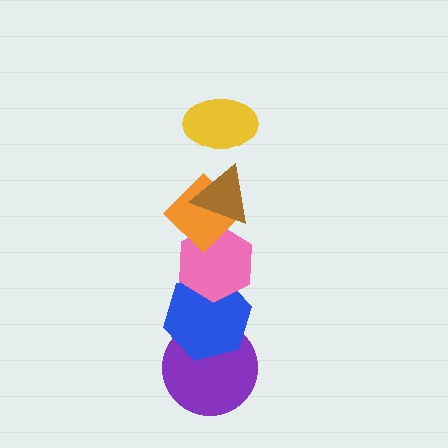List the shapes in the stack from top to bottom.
From top to bottom: the yellow ellipse, the brown triangle, the orange diamond, the pink hexagon, the blue hexagon, the purple circle.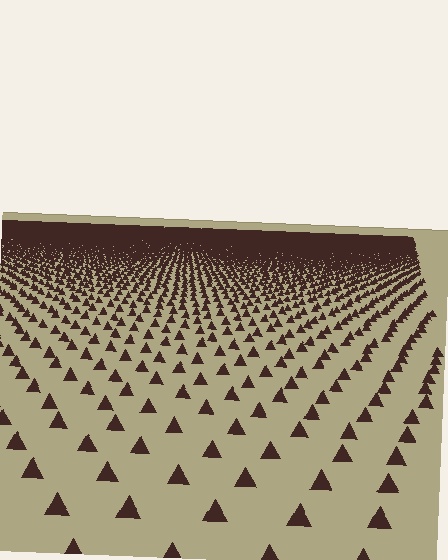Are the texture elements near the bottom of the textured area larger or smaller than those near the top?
Larger. Near the bottom, elements are closer to the viewer and appear at a bigger on-screen size.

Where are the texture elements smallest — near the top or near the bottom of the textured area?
Near the top.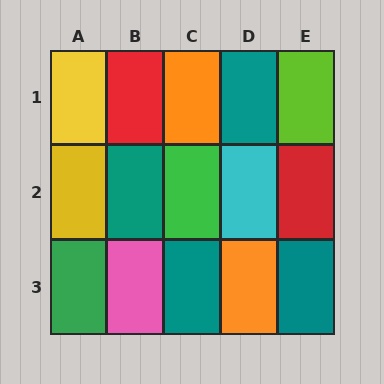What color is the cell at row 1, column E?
Lime.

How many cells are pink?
1 cell is pink.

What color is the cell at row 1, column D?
Teal.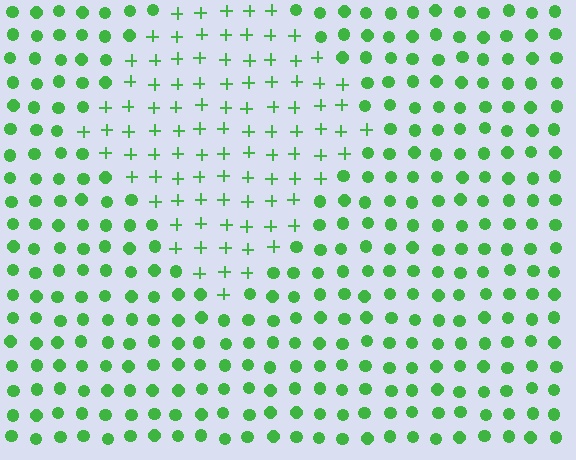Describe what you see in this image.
The image is filled with small green elements arranged in a uniform grid. A diamond-shaped region contains plus signs, while the surrounding area contains circles. The boundary is defined purely by the change in element shape.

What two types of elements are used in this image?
The image uses plus signs inside the diamond region and circles outside it.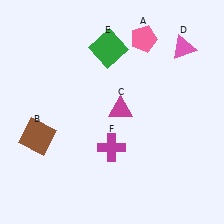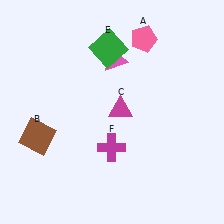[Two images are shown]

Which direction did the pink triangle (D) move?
The pink triangle (D) moved left.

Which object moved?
The pink triangle (D) moved left.